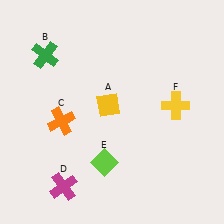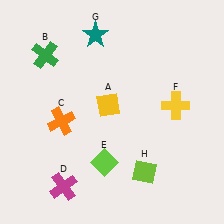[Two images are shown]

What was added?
A teal star (G), a lime diamond (H) were added in Image 2.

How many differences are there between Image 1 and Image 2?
There are 2 differences between the two images.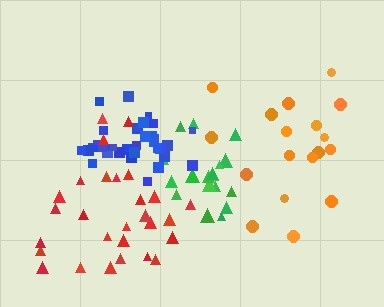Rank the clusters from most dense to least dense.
blue, green, red, orange.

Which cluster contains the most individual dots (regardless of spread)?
Blue (35).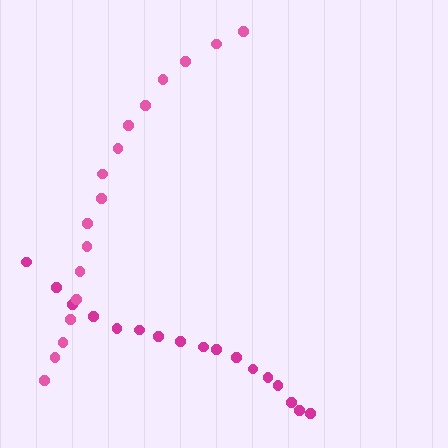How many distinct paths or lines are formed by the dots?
There are 2 distinct paths.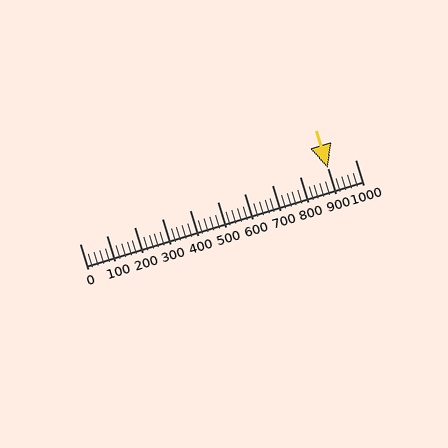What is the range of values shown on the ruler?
The ruler shows values from 0 to 1000.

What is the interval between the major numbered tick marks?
The major tick marks are spaced 100 units apart.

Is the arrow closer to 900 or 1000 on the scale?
The arrow is closer to 900.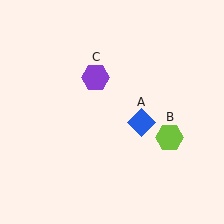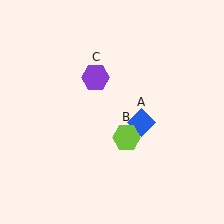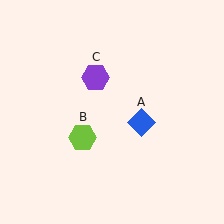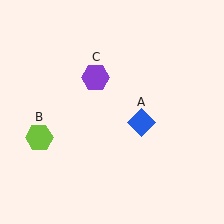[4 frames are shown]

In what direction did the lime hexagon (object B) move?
The lime hexagon (object B) moved left.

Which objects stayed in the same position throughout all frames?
Blue diamond (object A) and purple hexagon (object C) remained stationary.